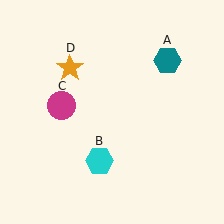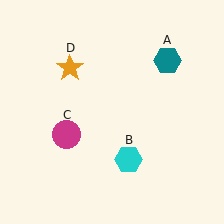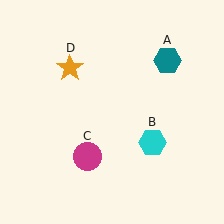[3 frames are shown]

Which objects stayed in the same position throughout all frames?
Teal hexagon (object A) and orange star (object D) remained stationary.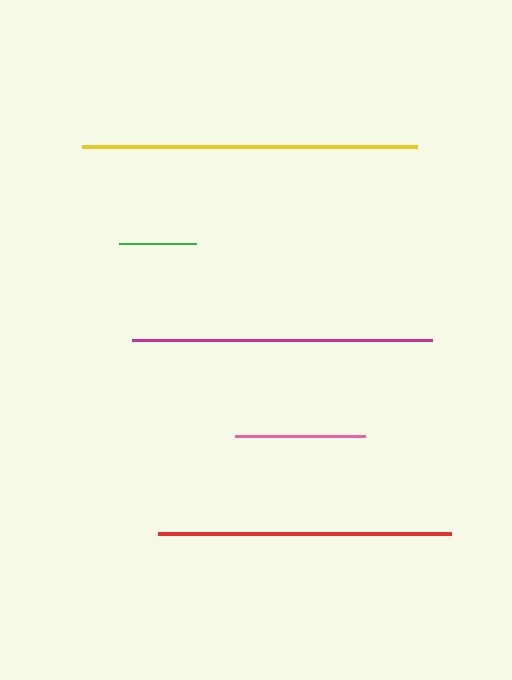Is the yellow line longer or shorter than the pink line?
The yellow line is longer than the pink line.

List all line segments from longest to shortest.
From longest to shortest: yellow, magenta, red, pink, green.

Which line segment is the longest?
The yellow line is the longest at approximately 335 pixels.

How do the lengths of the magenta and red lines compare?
The magenta and red lines are approximately the same length.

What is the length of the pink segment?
The pink segment is approximately 130 pixels long.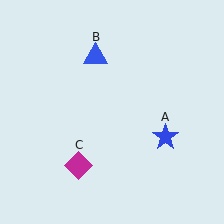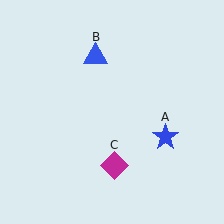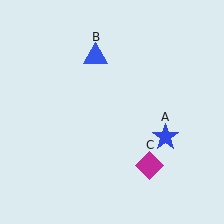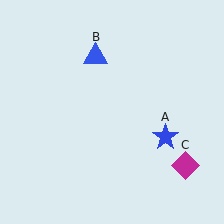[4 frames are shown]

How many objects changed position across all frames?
1 object changed position: magenta diamond (object C).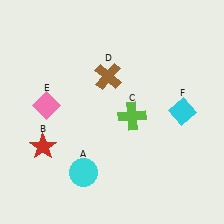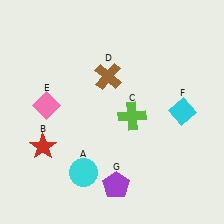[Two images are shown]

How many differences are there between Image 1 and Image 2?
There is 1 difference between the two images.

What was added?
A purple pentagon (G) was added in Image 2.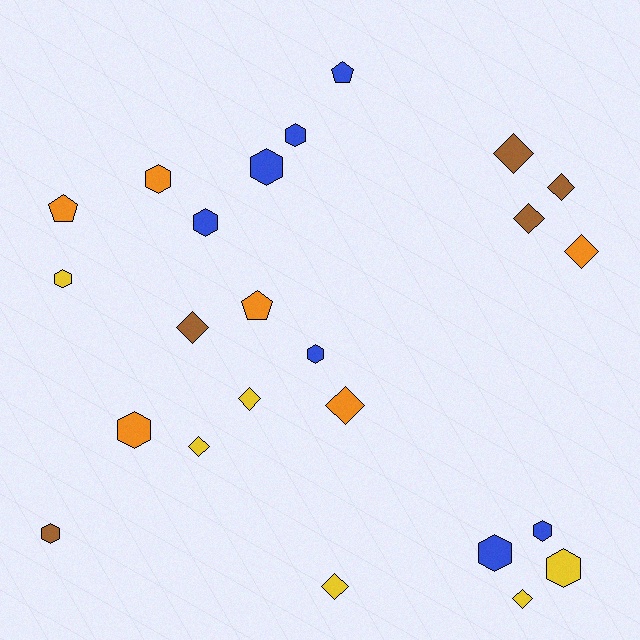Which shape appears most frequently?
Hexagon, with 11 objects.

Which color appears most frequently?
Blue, with 7 objects.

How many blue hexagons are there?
There are 6 blue hexagons.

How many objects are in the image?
There are 24 objects.